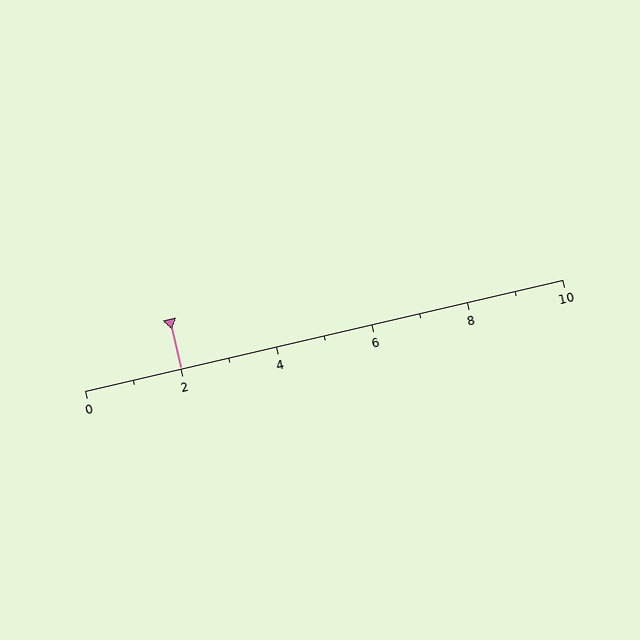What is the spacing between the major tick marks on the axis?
The major ticks are spaced 2 apart.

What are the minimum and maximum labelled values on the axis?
The axis runs from 0 to 10.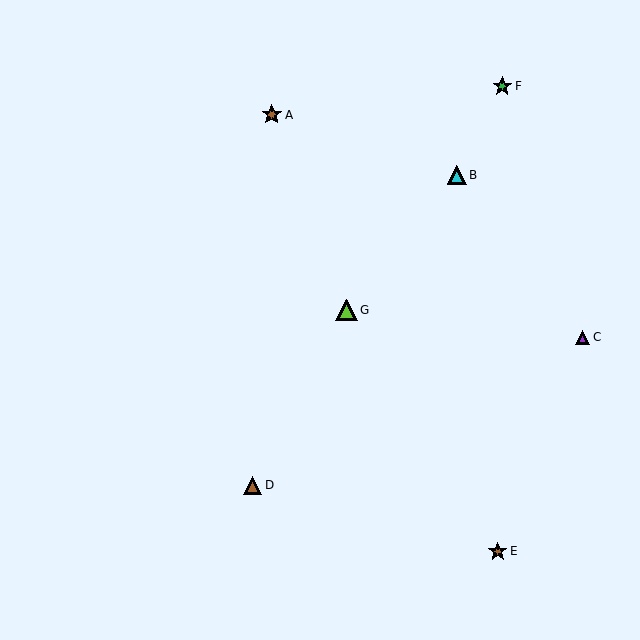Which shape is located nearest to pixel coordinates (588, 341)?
The purple triangle (labeled C) at (583, 337) is nearest to that location.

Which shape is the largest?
The lime triangle (labeled G) is the largest.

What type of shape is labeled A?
Shape A is a brown star.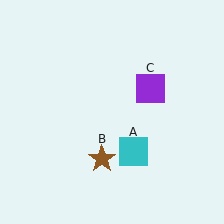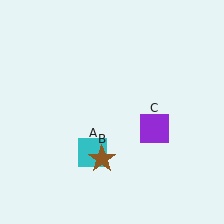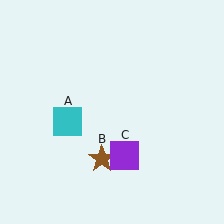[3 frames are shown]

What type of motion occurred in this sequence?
The cyan square (object A), purple square (object C) rotated clockwise around the center of the scene.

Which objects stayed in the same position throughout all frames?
Brown star (object B) remained stationary.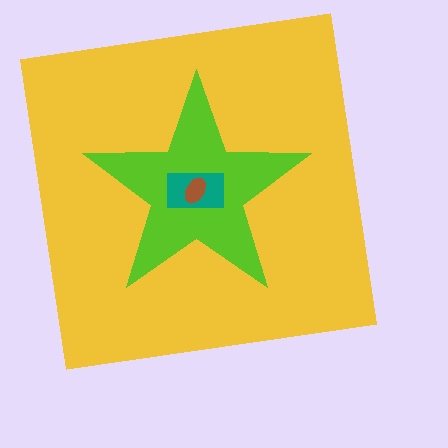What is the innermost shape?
The brown ellipse.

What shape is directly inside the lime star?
The teal rectangle.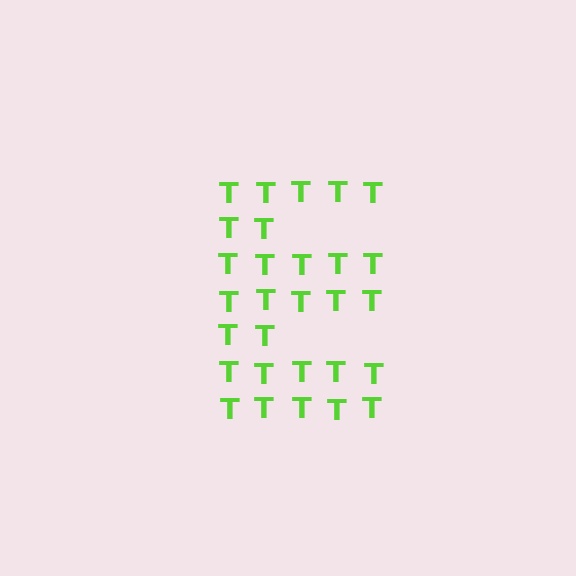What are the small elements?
The small elements are letter T's.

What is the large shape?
The large shape is the letter E.